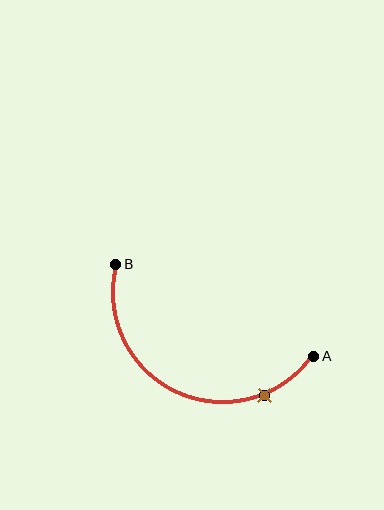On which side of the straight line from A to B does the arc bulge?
The arc bulges below the straight line connecting A and B.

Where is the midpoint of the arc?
The arc midpoint is the point on the curve farthest from the straight line joining A and B. It sits below that line.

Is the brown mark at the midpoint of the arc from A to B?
No. The brown mark lies on the arc but is closer to endpoint A. The arc midpoint would be at the point on the curve equidistant along the arc from both A and B.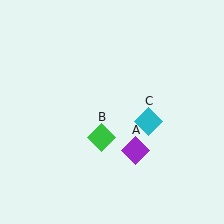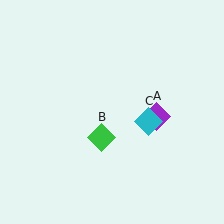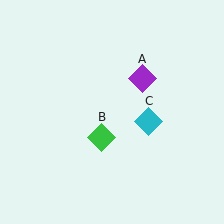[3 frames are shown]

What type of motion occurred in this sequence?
The purple diamond (object A) rotated counterclockwise around the center of the scene.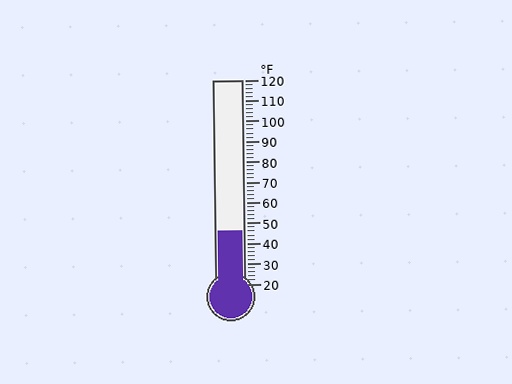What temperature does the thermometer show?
The thermometer shows approximately 46°F.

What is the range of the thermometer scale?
The thermometer scale ranges from 20°F to 120°F.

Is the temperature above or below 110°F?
The temperature is below 110°F.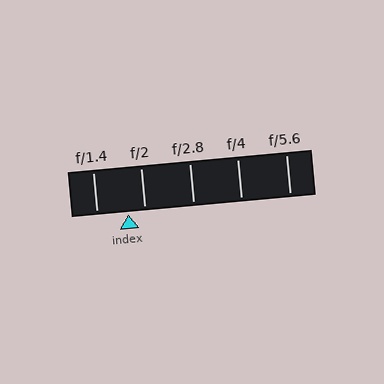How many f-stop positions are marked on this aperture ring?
There are 5 f-stop positions marked.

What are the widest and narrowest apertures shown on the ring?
The widest aperture shown is f/1.4 and the narrowest is f/5.6.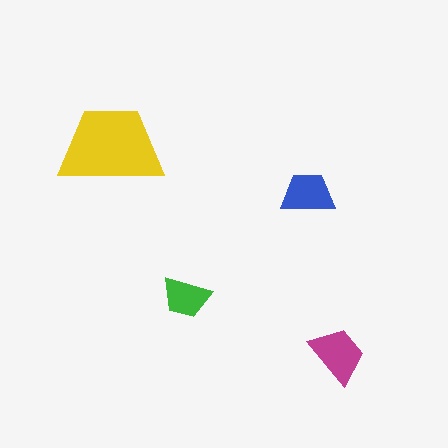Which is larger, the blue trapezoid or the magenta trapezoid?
The magenta one.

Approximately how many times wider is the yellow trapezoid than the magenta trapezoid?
About 2 times wider.